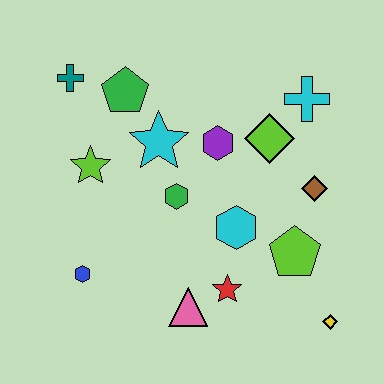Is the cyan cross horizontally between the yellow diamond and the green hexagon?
Yes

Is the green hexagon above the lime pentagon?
Yes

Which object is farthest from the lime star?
The yellow diamond is farthest from the lime star.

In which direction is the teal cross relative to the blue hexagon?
The teal cross is above the blue hexagon.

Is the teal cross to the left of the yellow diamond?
Yes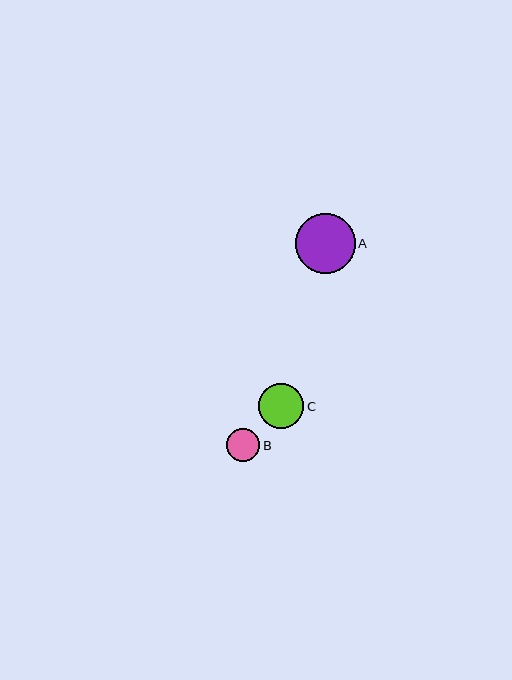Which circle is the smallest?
Circle B is the smallest with a size of approximately 33 pixels.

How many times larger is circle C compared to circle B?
Circle C is approximately 1.4 times the size of circle B.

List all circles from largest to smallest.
From largest to smallest: A, C, B.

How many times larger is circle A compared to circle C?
Circle A is approximately 1.3 times the size of circle C.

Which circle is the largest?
Circle A is the largest with a size of approximately 60 pixels.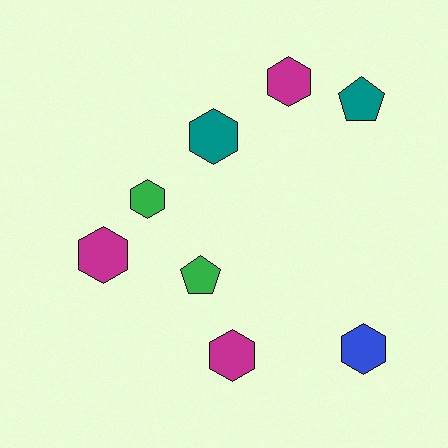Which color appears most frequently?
Magenta, with 3 objects.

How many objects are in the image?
There are 8 objects.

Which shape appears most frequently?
Hexagon, with 6 objects.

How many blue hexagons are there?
There is 1 blue hexagon.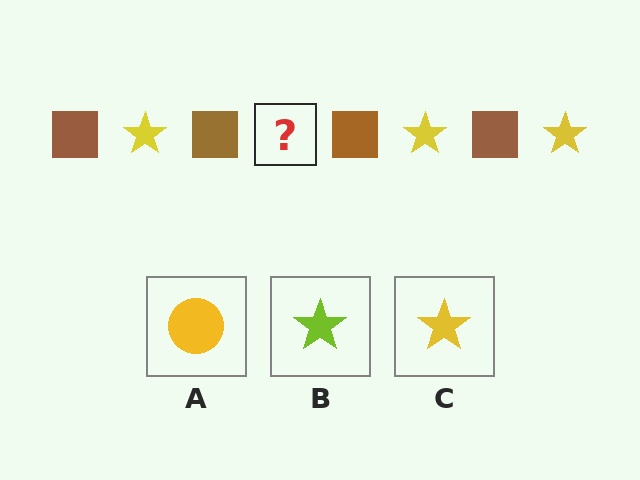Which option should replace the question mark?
Option C.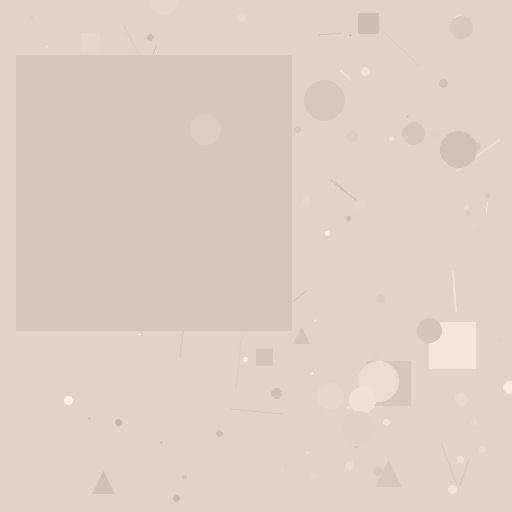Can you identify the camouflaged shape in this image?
The camouflaged shape is a square.